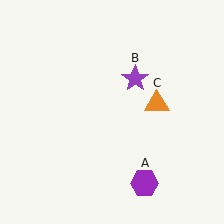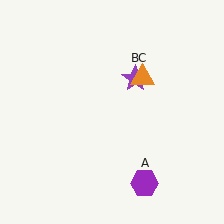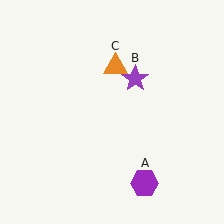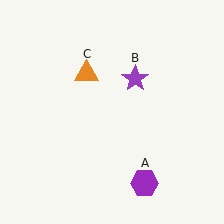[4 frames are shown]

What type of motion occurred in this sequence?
The orange triangle (object C) rotated counterclockwise around the center of the scene.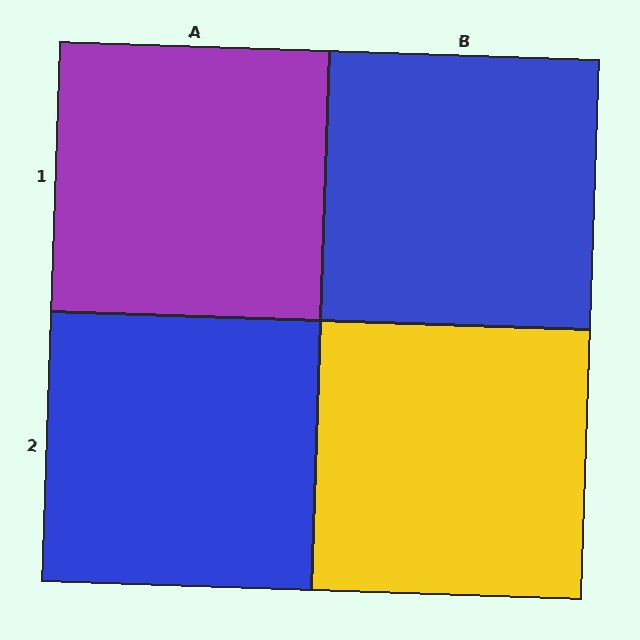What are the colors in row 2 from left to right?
Blue, yellow.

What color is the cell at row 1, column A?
Purple.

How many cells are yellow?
1 cell is yellow.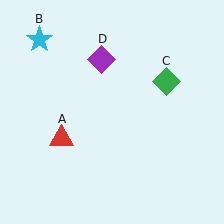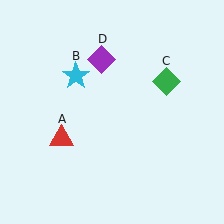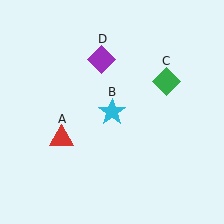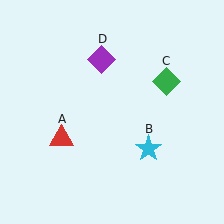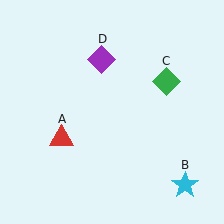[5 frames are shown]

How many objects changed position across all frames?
1 object changed position: cyan star (object B).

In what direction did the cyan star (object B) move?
The cyan star (object B) moved down and to the right.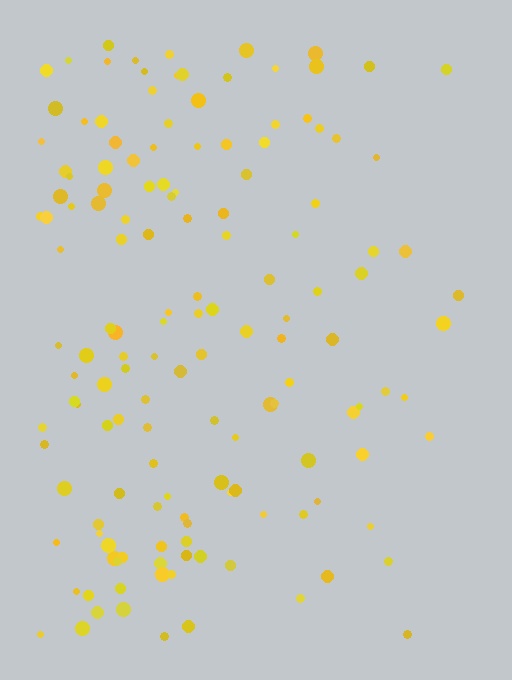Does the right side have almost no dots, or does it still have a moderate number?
Still a moderate number, just noticeably fewer than the left.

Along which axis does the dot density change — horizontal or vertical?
Horizontal.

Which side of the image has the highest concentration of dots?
The left.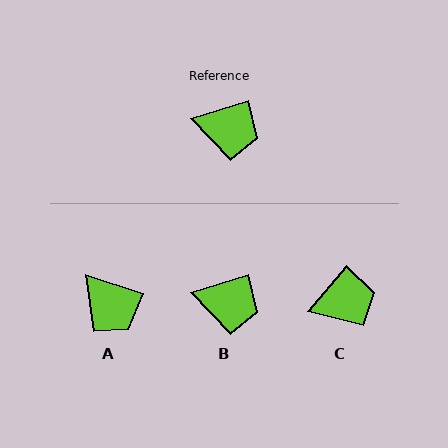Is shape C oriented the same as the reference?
No, it is off by about 33 degrees.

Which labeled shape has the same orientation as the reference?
B.